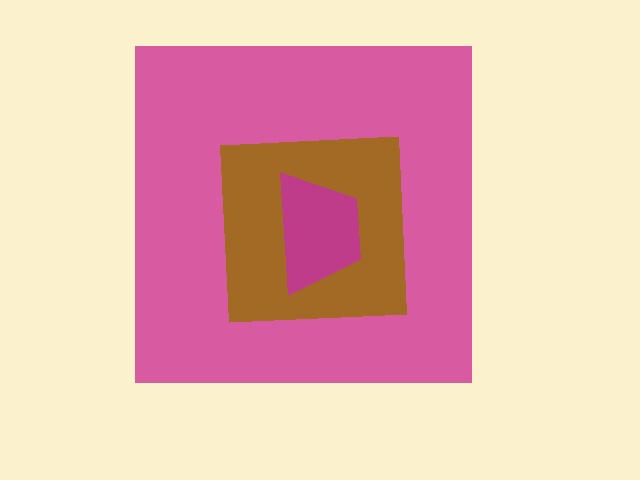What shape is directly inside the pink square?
The brown square.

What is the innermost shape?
The magenta trapezoid.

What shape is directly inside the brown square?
The magenta trapezoid.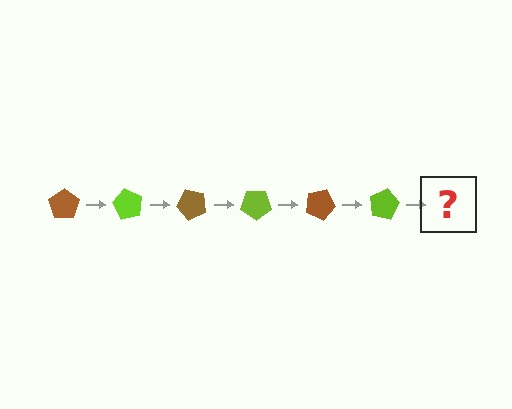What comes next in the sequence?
The next element should be a brown pentagon, rotated 360 degrees from the start.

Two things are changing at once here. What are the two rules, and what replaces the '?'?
The two rules are that it rotates 60 degrees each step and the color cycles through brown and lime. The '?' should be a brown pentagon, rotated 360 degrees from the start.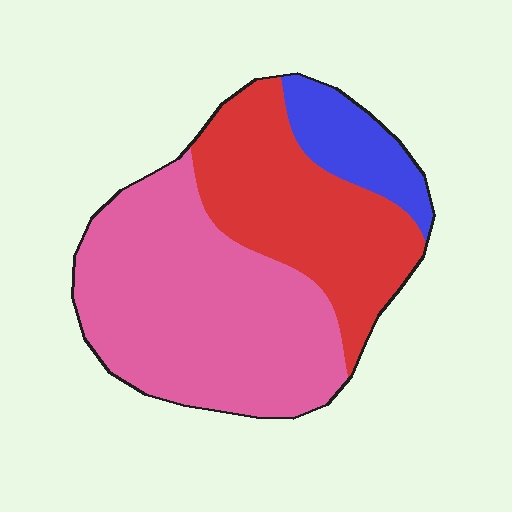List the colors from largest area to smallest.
From largest to smallest: pink, red, blue.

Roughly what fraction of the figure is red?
Red takes up about one third (1/3) of the figure.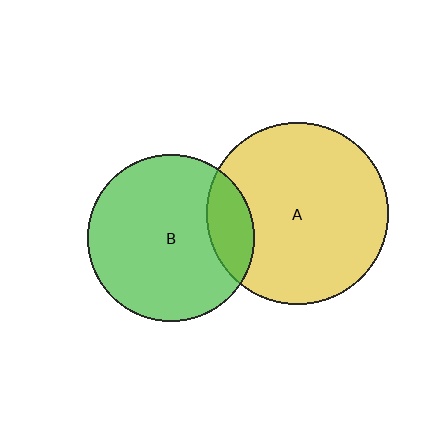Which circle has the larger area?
Circle A (yellow).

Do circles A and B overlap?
Yes.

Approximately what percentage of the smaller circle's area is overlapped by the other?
Approximately 15%.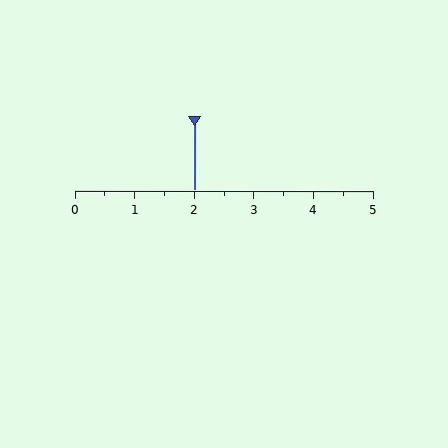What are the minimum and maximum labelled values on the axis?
The axis runs from 0 to 5.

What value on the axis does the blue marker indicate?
The marker indicates approximately 2.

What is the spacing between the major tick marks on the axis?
The major ticks are spaced 1 apart.